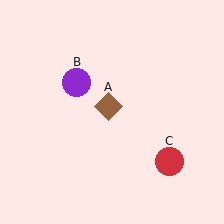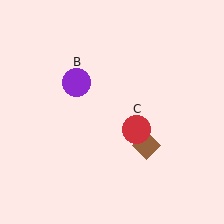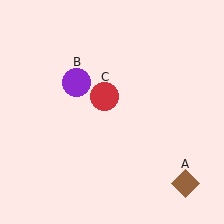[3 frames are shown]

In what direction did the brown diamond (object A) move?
The brown diamond (object A) moved down and to the right.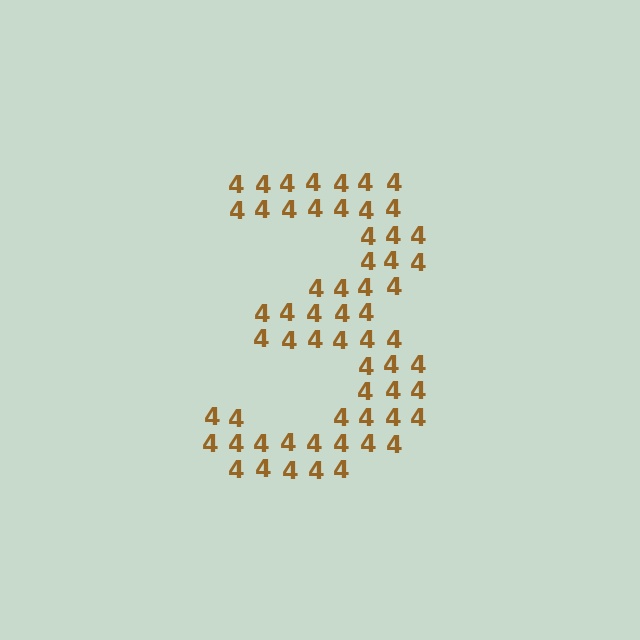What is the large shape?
The large shape is the digit 3.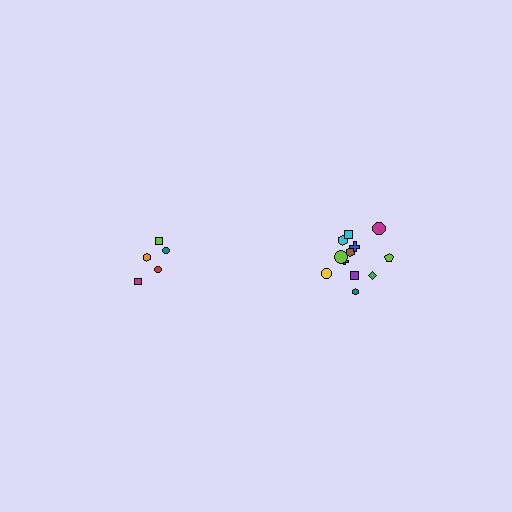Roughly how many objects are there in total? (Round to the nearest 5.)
Roughly 15 objects in total.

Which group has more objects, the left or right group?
The right group.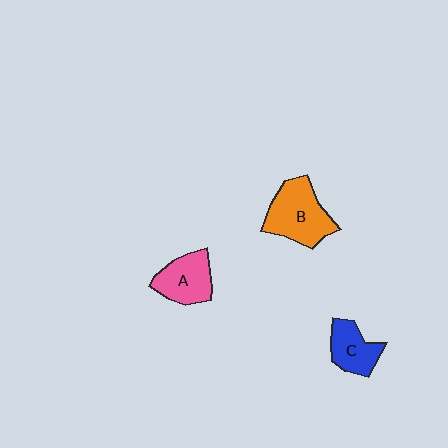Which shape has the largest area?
Shape B (orange).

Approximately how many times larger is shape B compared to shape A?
Approximately 1.3 times.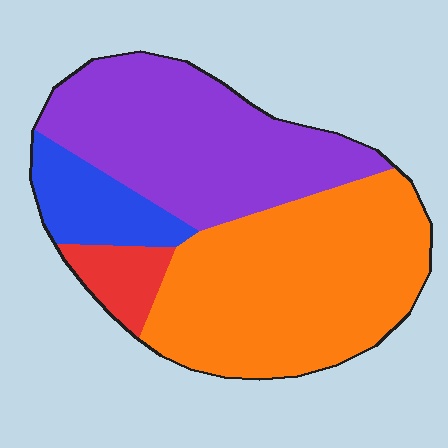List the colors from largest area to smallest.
From largest to smallest: orange, purple, blue, red.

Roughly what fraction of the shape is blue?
Blue covers 11% of the shape.